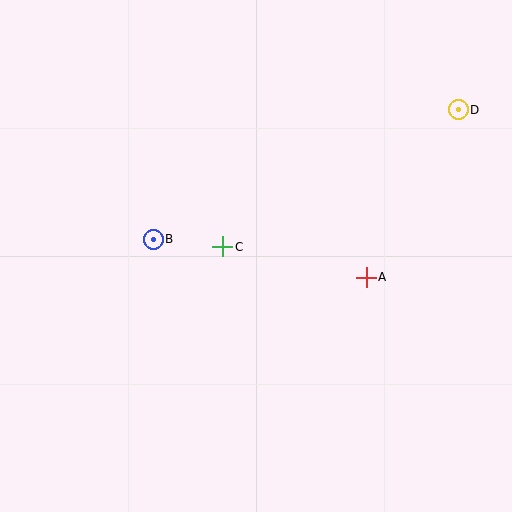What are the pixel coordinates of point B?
Point B is at (153, 239).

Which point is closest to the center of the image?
Point C at (223, 247) is closest to the center.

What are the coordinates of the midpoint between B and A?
The midpoint between B and A is at (260, 258).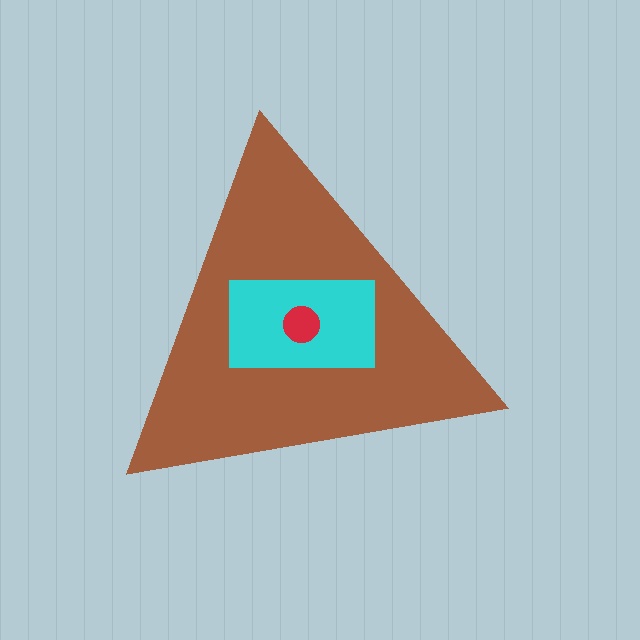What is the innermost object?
The red circle.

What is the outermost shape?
The brown triangle.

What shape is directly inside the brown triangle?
The cyan rectangle.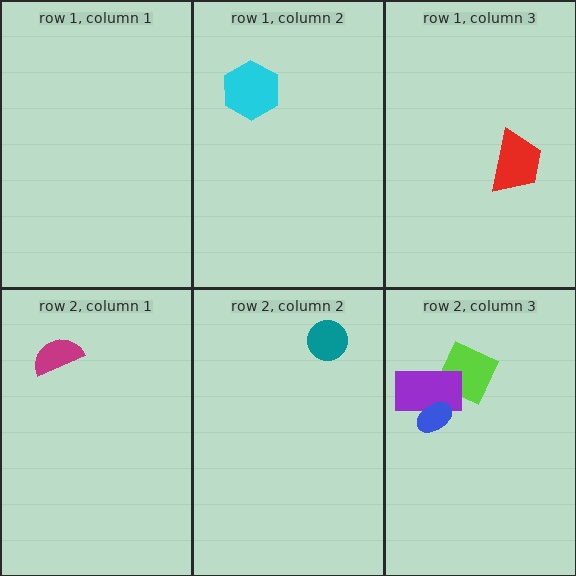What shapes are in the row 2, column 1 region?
The magenta semicircle.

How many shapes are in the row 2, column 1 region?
1.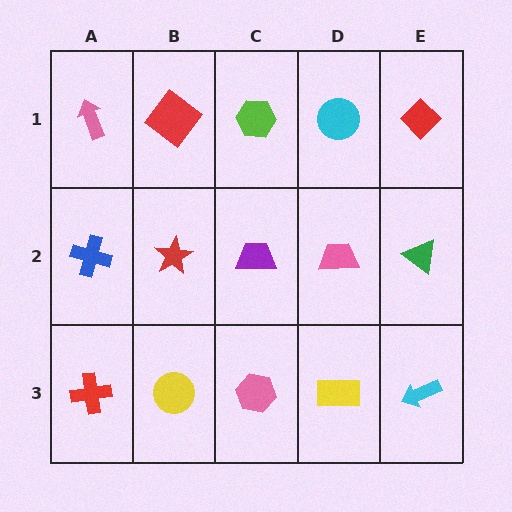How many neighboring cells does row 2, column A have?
3.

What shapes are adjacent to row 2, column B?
A red diamond (row 1, column B), a yellow circle (row 3, column B), a blue cross (row 2, column A), a purple trapezoid (row 2, column C).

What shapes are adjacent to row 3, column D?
A pink trapezoid (row 2, column D), a pink hexagon (row 3, column C), a cyan arrow (row 3, column E).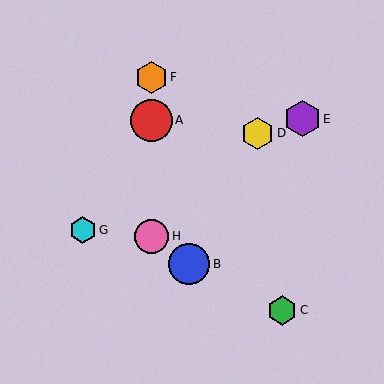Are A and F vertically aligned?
Yes, both are at x≈151.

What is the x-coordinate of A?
Object A is at x≈151.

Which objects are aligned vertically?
Objects A, F, H are aligned vertically.